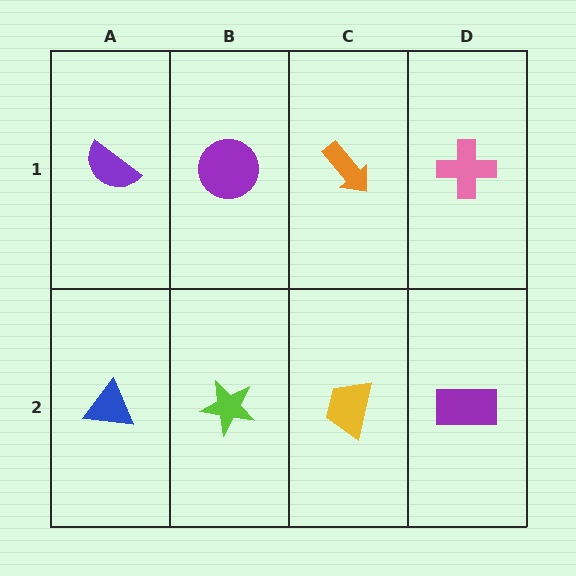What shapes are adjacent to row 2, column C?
An orange arrow (row 1, column C), a lime star (row 2, column B), a purple rectangle (row 2, column D).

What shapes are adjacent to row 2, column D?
A pink cross (row 1, column D), a yellow trapezoid (row 2, column C).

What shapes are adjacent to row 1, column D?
A purple rectangle (row 2, column D), an orange arrow (row 1, column C).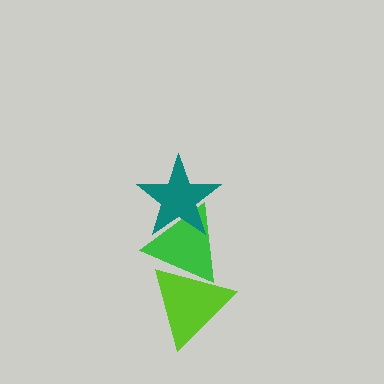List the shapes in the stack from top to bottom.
From top to bottom: the teal star, the green triangle, the lime triangle.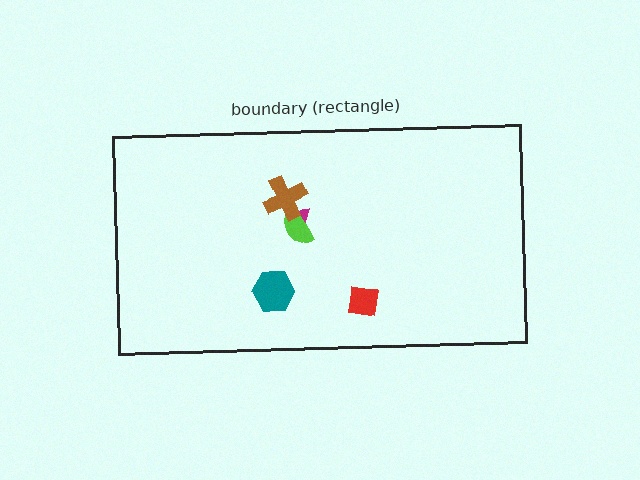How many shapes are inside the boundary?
5 inside, 0 outside.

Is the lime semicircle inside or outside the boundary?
Inside.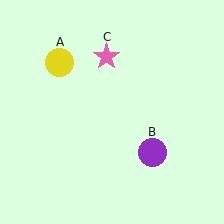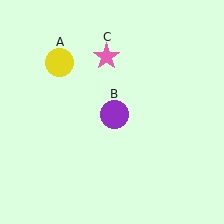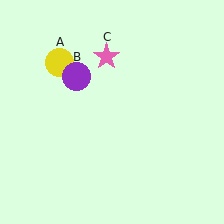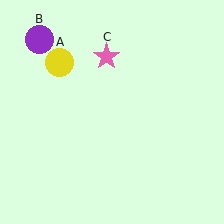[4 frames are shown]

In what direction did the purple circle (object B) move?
The purple circle (object B) moved up and to the left.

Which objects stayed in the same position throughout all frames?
Yellow circle (object A) and pink star (object C) remained stationary.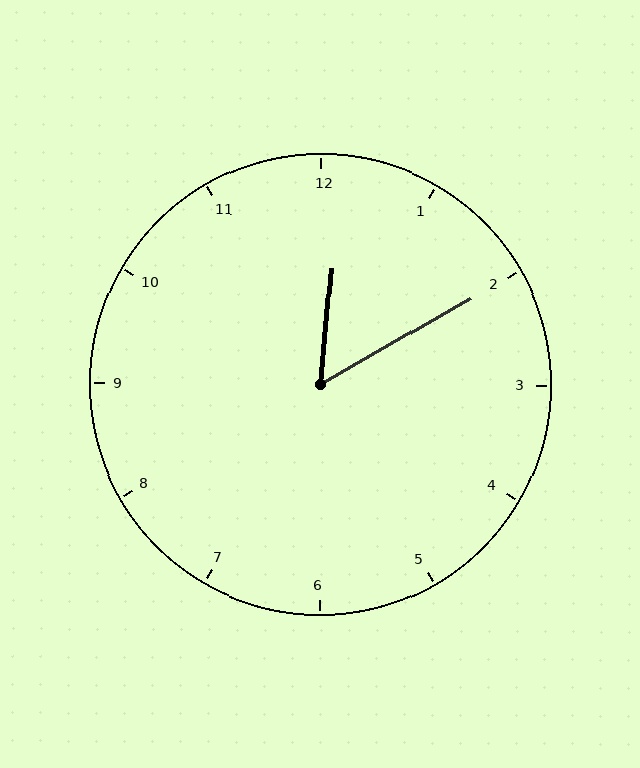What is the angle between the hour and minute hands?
Approximately 55 degrees.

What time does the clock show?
12:10.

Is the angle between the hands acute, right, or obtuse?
It is acute.